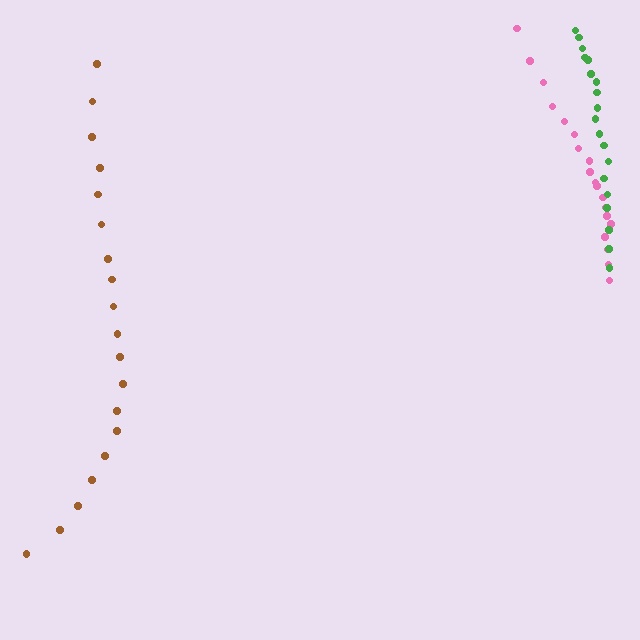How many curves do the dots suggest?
There are 3 distinct paths.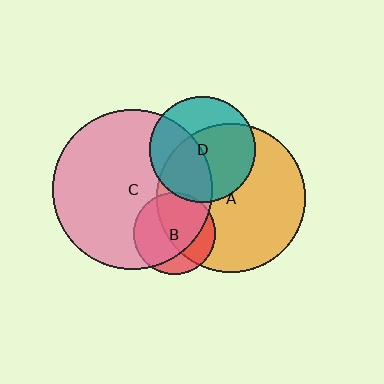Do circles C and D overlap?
Yes.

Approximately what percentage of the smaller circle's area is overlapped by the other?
Approximately 45%.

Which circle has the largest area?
Circle C (pink).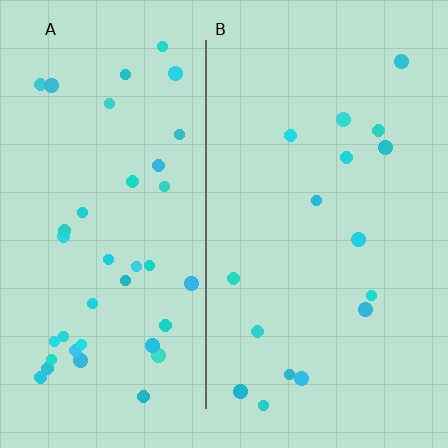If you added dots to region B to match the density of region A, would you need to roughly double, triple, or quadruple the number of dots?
Approximately double.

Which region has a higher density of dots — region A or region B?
A (the left).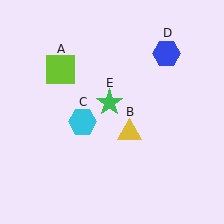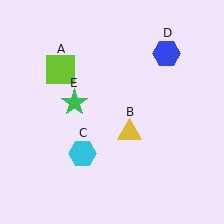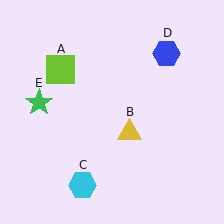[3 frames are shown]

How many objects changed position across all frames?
2 objects changed position: cyan hexagon (object C), green star (object E).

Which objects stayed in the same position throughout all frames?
Lime square (object A) and yellow triangle (object B) and blue hexagon (object D) remained stationary.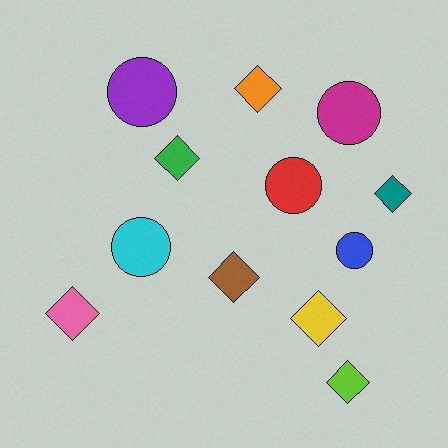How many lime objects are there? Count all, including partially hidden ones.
There is 1 lime object.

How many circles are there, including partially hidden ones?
There are 5 circles.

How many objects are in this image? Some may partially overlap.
There are 12 objects.